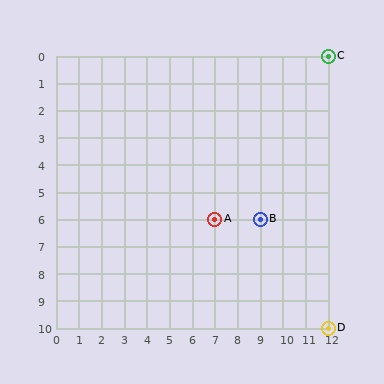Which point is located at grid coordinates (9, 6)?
Point B is at (9, 6).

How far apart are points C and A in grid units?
Points C and A are 5 columns and 6 rows apart (about 7.8 grid units diagonally).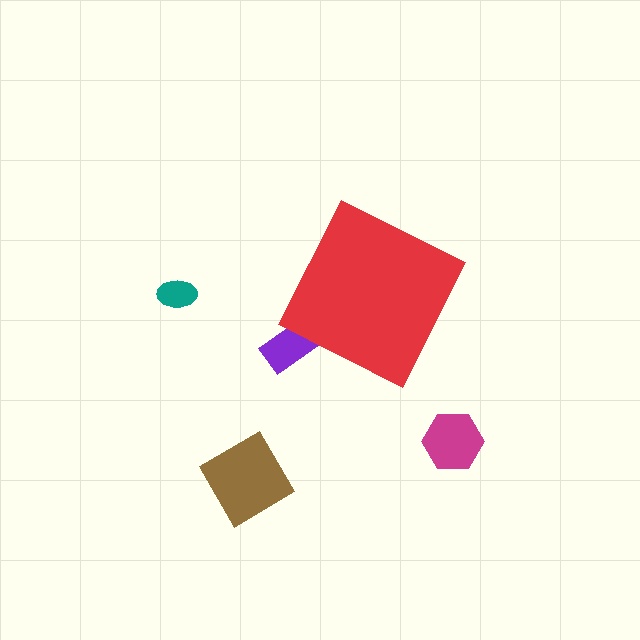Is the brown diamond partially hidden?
No, the brown diamond is fully visible.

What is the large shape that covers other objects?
A red diamond.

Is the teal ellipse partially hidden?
No, the teal ellipse is fully visible.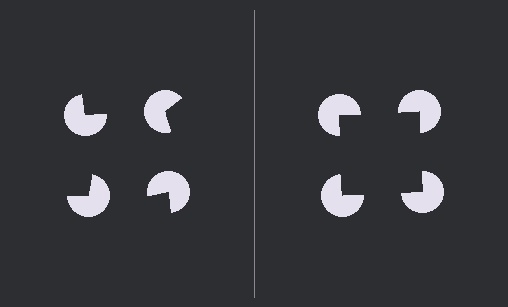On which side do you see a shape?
An illusory square appears on the right side. On the left side the wedge cuts are rotated, so no coherent shape forms.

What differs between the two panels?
The pac-man discs are positioned identically on both sides; only the wedge orientations differ. On the right they align to a square; on the left they are misaligned.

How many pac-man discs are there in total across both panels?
8 — 4 on each side.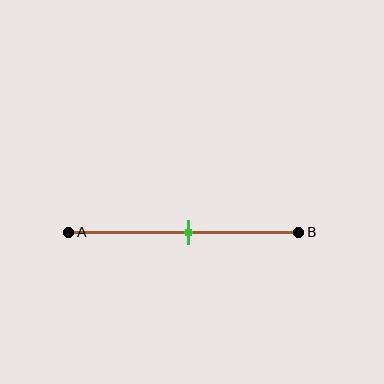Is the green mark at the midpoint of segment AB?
Yes, the mark is approximately at the midpoint.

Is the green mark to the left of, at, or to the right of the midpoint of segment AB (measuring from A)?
The green mark is approximately at the midpoint of segment AB.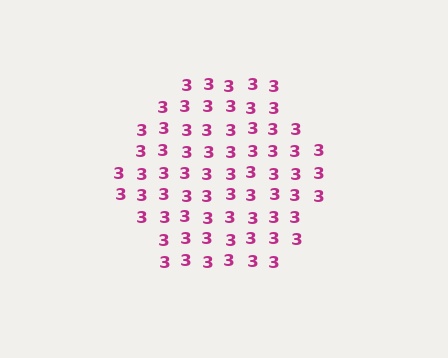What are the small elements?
The small elements are digit 3's.